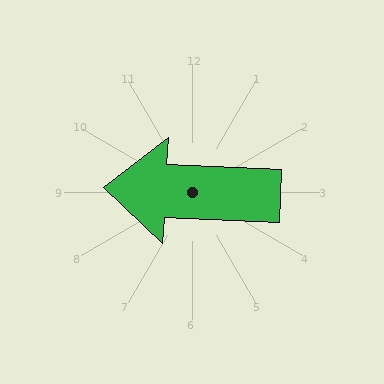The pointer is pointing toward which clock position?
Roughly 9 o'clock.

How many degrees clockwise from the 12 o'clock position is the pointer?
Approximately 273 degrees.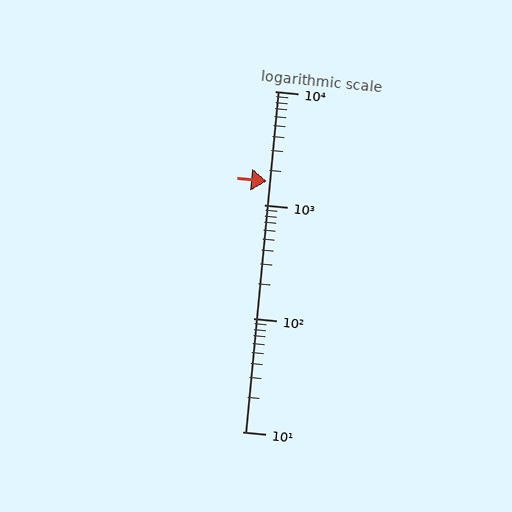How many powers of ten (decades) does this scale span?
The scale spans 3 decades, from 10 to 10000.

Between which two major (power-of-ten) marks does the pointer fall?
The pointer is between 1000 and 10000.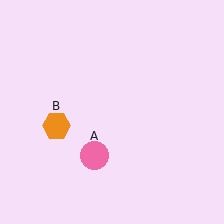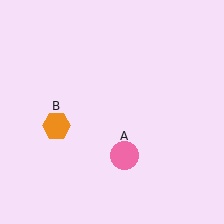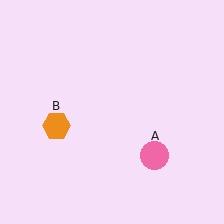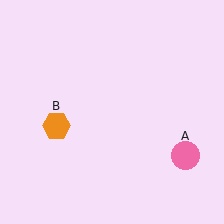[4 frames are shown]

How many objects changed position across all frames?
1 object changed position: pink circle (object A).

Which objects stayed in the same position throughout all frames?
Orange hexagon (object B) remained stationary.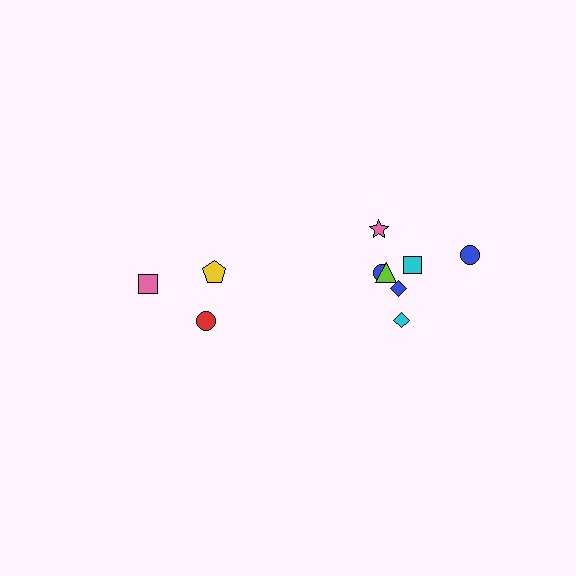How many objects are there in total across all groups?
There are 10 objects.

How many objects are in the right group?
There are 7 objects.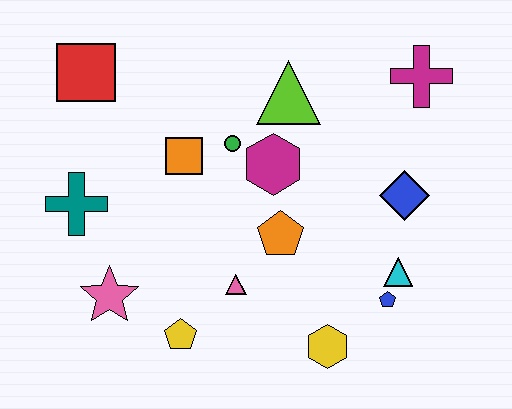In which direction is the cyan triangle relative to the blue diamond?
The cyan triangle is below the blue diamond.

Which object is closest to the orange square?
The green circle is closest to the orange square.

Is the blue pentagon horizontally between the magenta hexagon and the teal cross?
No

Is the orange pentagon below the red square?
Yes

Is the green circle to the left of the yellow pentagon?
No